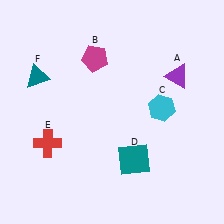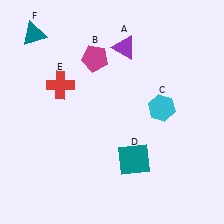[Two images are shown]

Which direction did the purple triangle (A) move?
The purple triangle (A) moved left.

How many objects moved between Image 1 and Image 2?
3 objects moved between the two images.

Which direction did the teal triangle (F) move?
The teal triangle (F) moved up.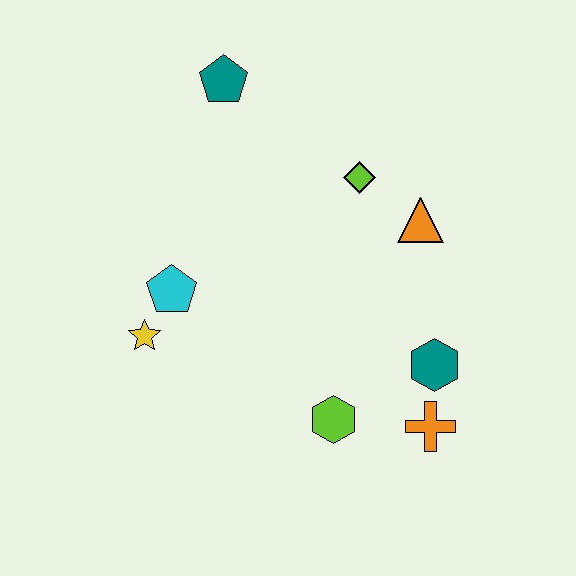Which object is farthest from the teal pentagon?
The orange cross is farthest from the teal pentagon.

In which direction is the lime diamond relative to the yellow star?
The lime diamond is to the right of the yellow star.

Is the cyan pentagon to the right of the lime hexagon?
No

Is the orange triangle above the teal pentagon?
No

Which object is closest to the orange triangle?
The lime diamond is closest to the orange triangle.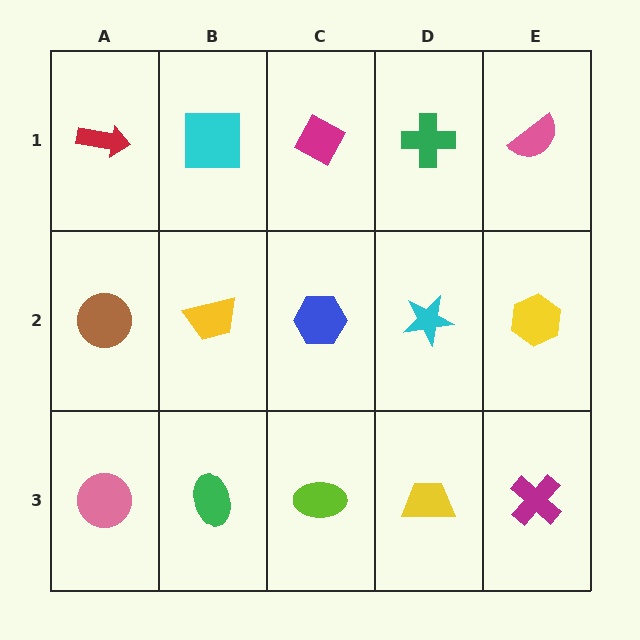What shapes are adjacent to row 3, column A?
A brown circle (row 2, column A), a green ellipse (row 3, column B).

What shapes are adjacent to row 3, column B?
A yellow trapezoid (row 2, column B), a pink circle (row 3, column A), a lime ellipse (row 3, column C).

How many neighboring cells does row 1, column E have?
2.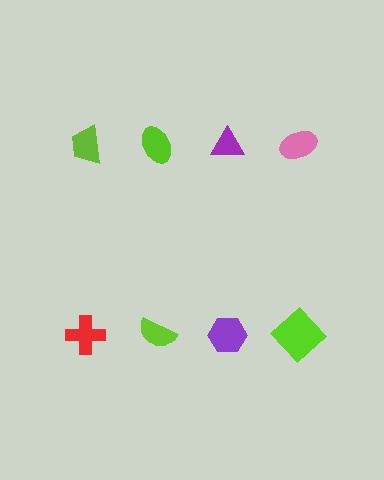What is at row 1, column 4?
A pink ellipse.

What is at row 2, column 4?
A lime diamond.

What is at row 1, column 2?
A lime ellipse.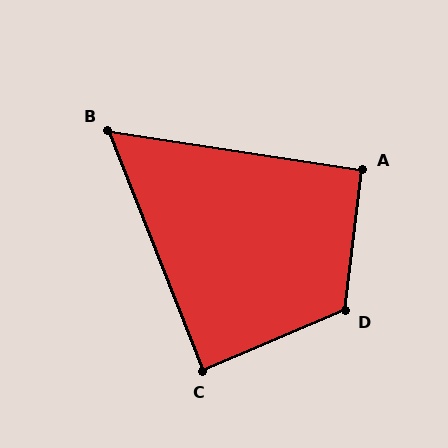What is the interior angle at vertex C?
Approximately 88 degrees (approximately right).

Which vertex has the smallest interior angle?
B, at approximately 60 degrees.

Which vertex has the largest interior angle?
D, at approximately 120 degrees.